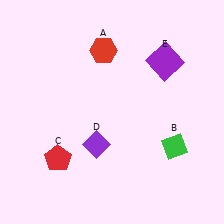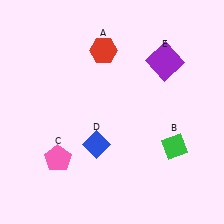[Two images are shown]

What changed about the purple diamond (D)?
In Image 1, D is purple. In Image 2, it changed to blue.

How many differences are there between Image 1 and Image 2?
There are 2 differences between the two images.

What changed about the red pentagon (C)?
In Image 1, C is red. In Image 2, it changed to pink.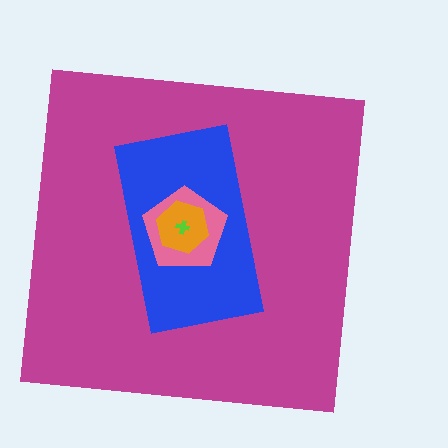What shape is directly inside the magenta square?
The blue rectangle.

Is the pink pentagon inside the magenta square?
Yes.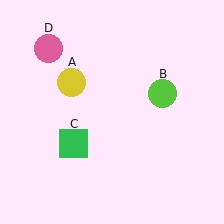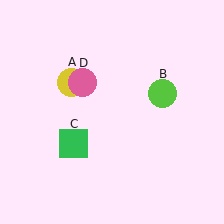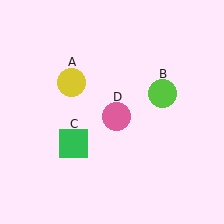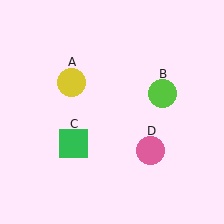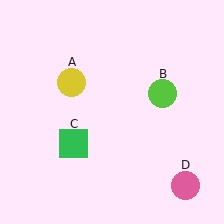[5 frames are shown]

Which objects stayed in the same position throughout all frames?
Yellow circle (object A) and lime circle (object B) and green square (object C) remained stationary.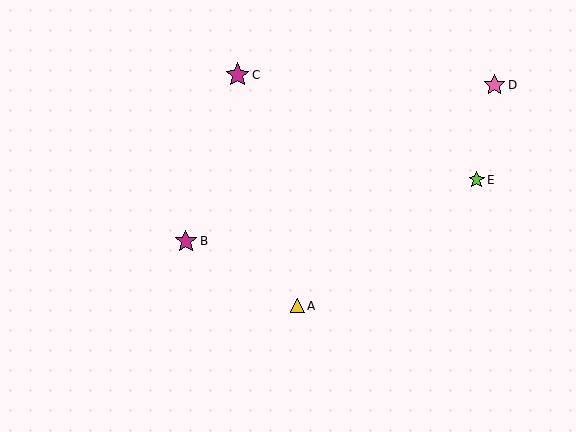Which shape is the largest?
The magenta star (labeled C) is the largest.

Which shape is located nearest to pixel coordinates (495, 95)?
The pink star (labeled D) at (494, 85) is nearest to that location.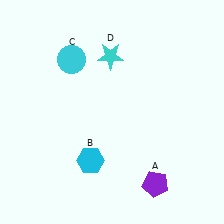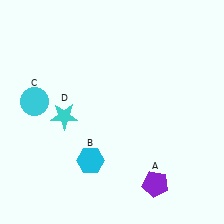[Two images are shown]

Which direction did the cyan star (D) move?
The cyan star (D) moved down.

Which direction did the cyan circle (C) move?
The cyan circle (C) moved down.